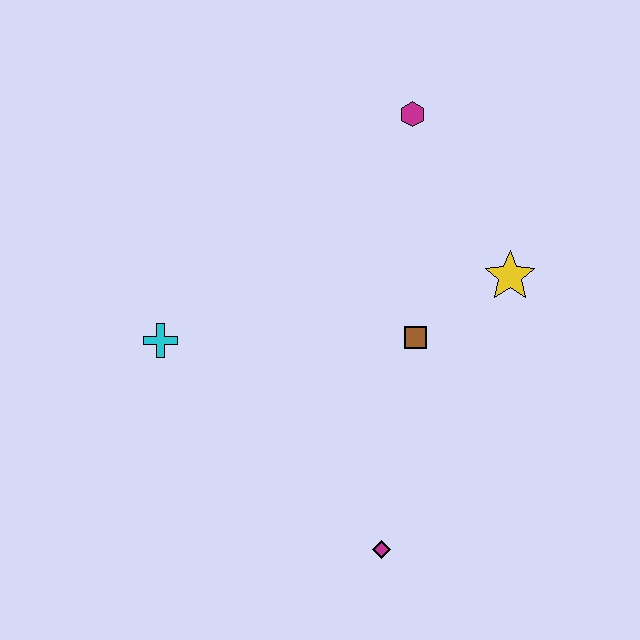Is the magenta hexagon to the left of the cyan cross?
No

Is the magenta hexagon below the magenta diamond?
No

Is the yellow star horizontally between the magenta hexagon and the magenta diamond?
No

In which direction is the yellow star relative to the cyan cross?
The yellow star is to the right of the cyan cross.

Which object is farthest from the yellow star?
The cyan cross is farthest from the yellow star.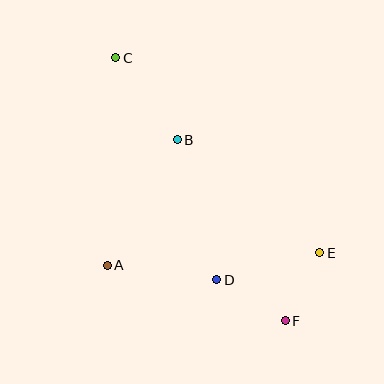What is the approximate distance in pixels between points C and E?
The distance between C and E is approximately 282 pixels.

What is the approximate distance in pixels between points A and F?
The distance between A and F is approximately 187 pixels.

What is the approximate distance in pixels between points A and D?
The distance between A and D is approximately 110 pixels.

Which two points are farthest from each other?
Points C and F are farthest from each other.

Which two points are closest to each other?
Points E and F are closest to each other.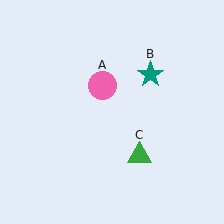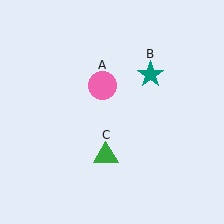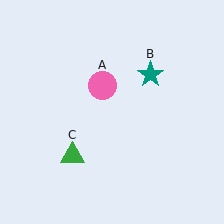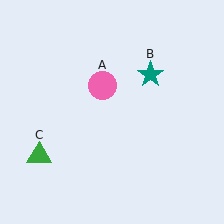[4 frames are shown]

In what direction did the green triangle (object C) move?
The green triangle (object C) moved left.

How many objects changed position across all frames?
1 object changed position: green triangle (object C).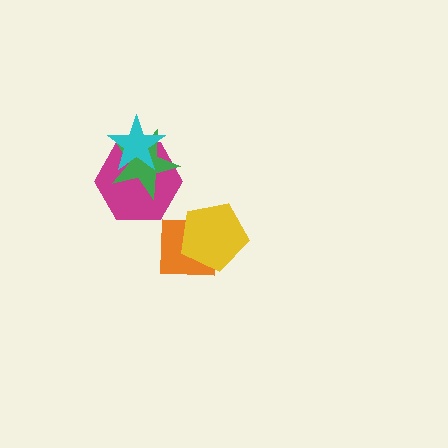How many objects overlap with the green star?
2 objects overlap with the green star.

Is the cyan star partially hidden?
No, no other shape covers it.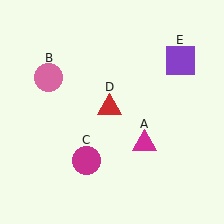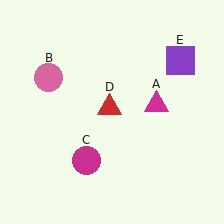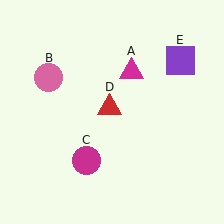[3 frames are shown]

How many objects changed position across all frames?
1 object changed position: magenta triangle (object A).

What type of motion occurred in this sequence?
The magenta triangle (object A) rotated counterclockwise around the center of the scene.